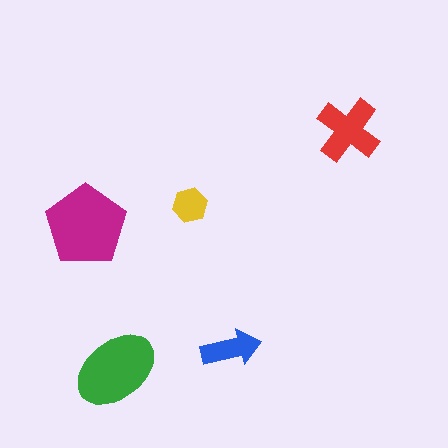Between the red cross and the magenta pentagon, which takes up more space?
The magenta pentagon.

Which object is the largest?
The magenta pentagon.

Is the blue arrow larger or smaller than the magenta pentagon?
Smaller.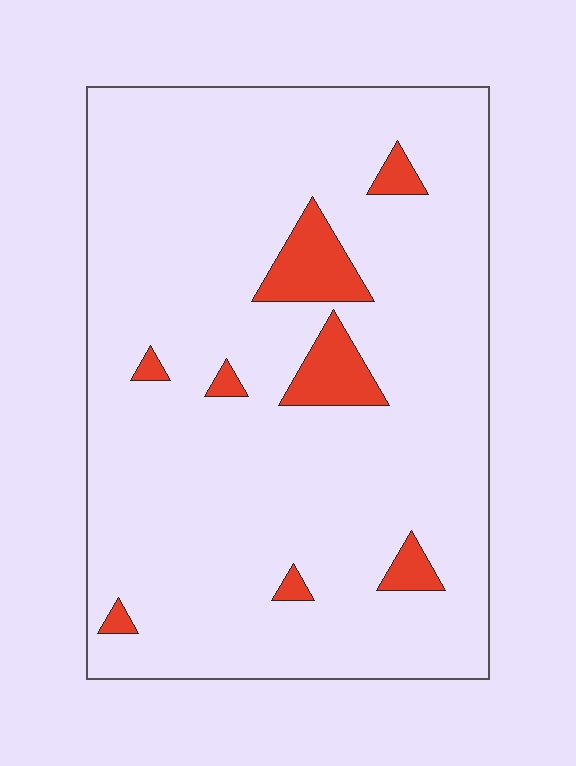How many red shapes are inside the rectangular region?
8.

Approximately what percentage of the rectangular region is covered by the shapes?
Approximately 10%.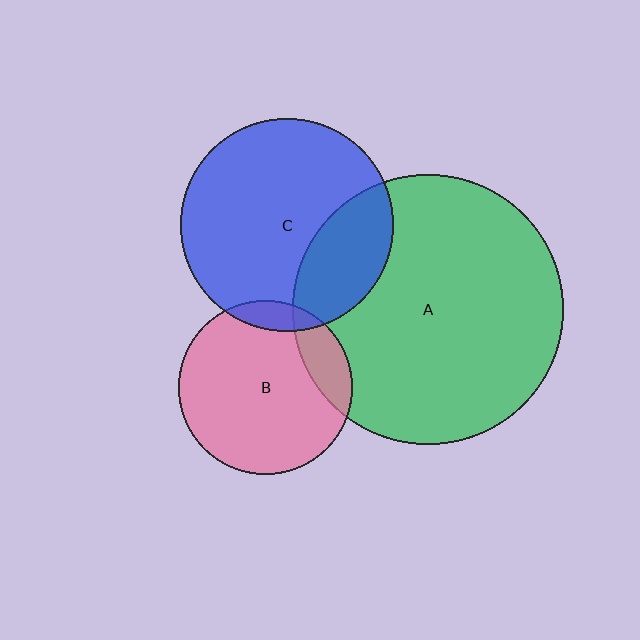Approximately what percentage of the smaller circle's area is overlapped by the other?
Approximately 25%.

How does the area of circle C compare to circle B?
Approximately 1.5 times.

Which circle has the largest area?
Circle A (green).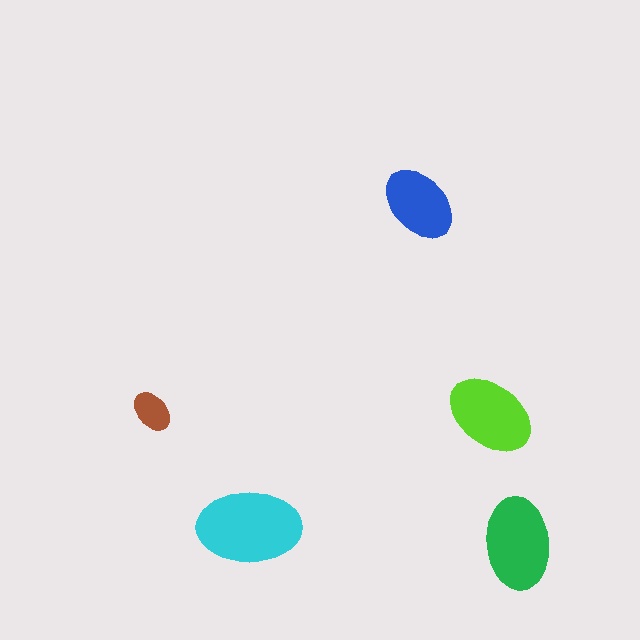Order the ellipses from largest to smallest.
the cyan one, the green one, the lime one, the blue one, the brown one.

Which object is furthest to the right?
The green ellipse is rightmost.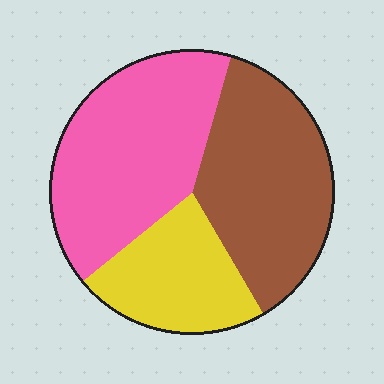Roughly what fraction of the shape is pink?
Pink covers around 40% of the shape.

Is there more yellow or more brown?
Brown.